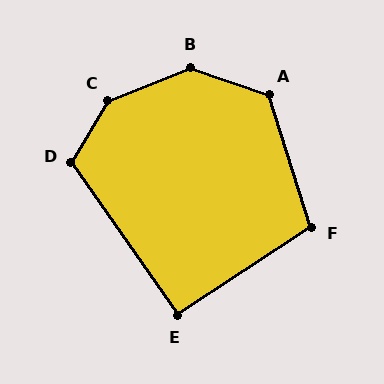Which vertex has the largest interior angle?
C, at approximately 142 degrees.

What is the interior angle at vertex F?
Approximately 106 degrees (obtuse).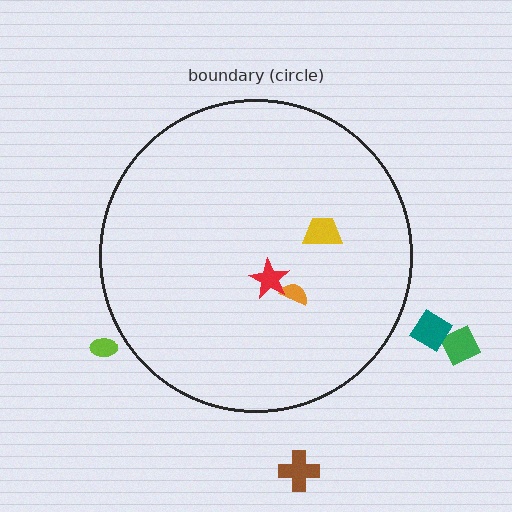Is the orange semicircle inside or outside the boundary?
Inside.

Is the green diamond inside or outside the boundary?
Outside.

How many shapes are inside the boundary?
3 inside, 4 outside.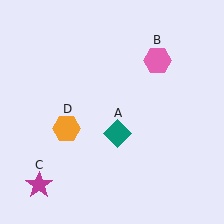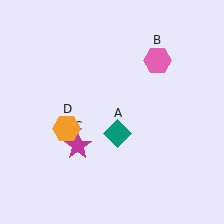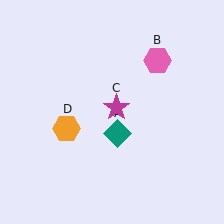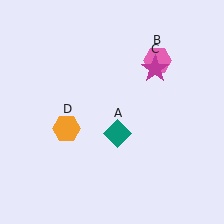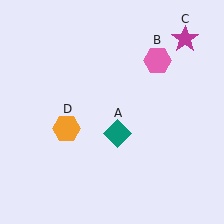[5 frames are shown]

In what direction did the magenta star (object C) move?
The magenta star (object C) moved up and to the right.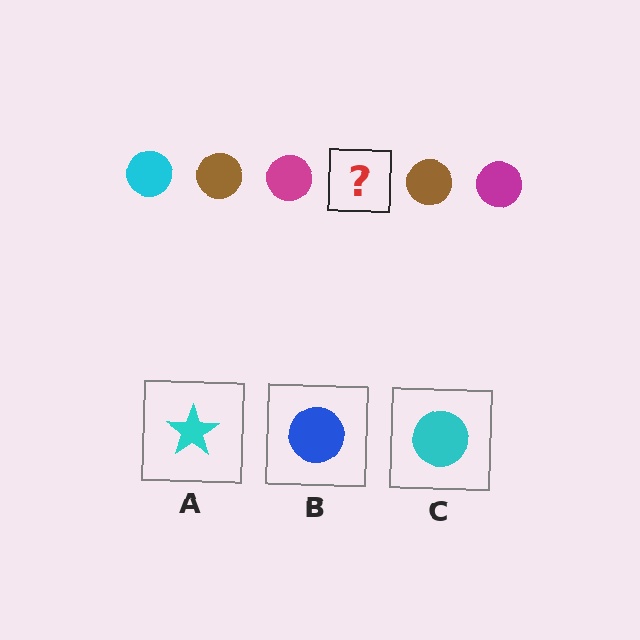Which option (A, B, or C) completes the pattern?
C.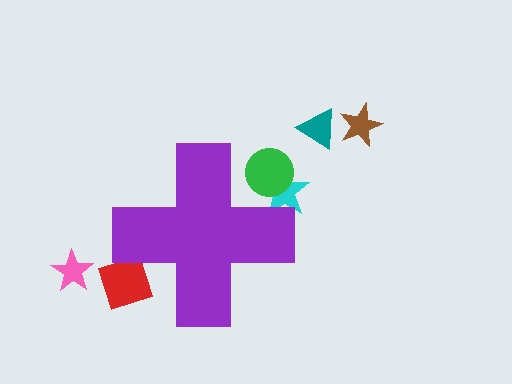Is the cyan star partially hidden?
Yes, the cyan star is partially hidden behind the purple cross.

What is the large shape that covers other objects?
A purple cross.